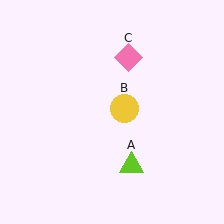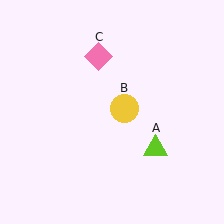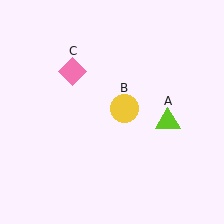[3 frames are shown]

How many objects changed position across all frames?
2 objects changed position: lime triangle (object A), pink diamond (object C).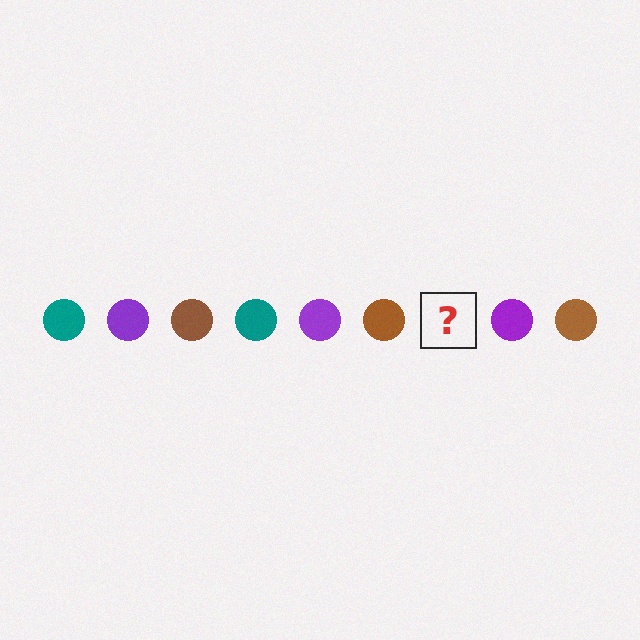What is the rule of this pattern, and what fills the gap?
The rule is that the pattern cycles through teal, purple, brown circles. The gap should be filled with a teal circle.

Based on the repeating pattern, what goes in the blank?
The blank should be a teal circle.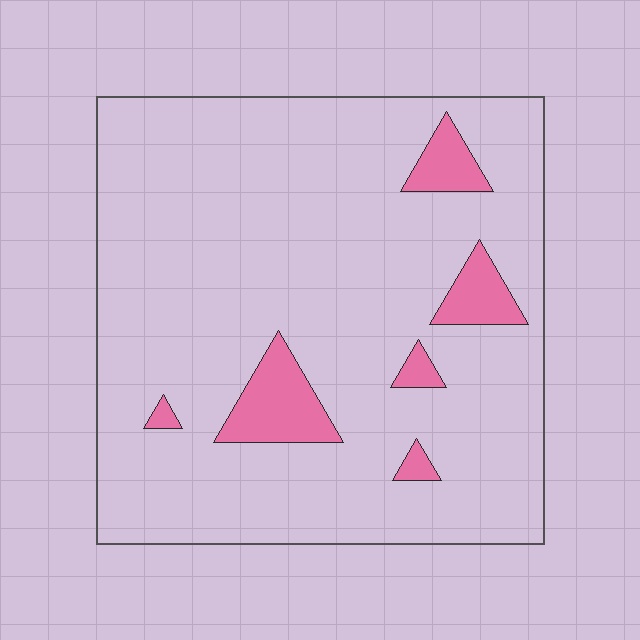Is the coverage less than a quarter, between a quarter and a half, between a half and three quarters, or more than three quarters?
Less than a quarter.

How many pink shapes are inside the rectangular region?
6.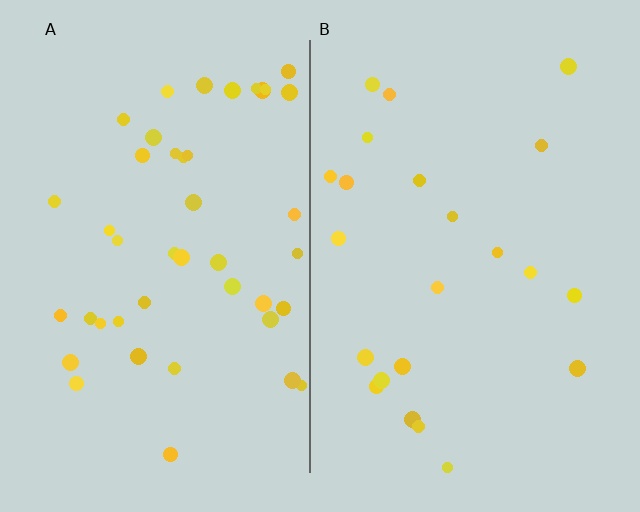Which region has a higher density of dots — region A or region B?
A (the left).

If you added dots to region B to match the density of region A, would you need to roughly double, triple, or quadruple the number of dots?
Approximately double.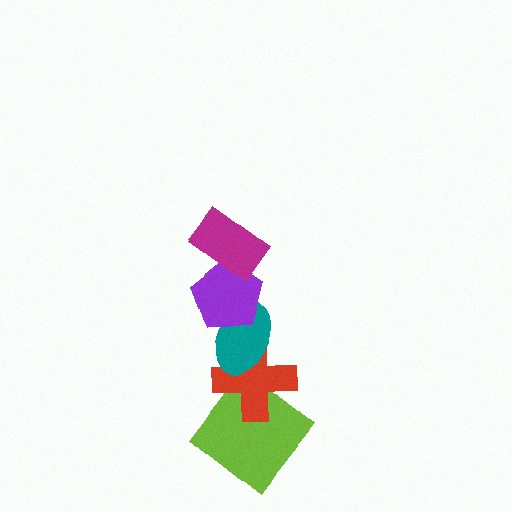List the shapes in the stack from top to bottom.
From top to bottom: the magenta rectangle, the purple pentagon, the teal ellipse, the red cross, the lime diamond.